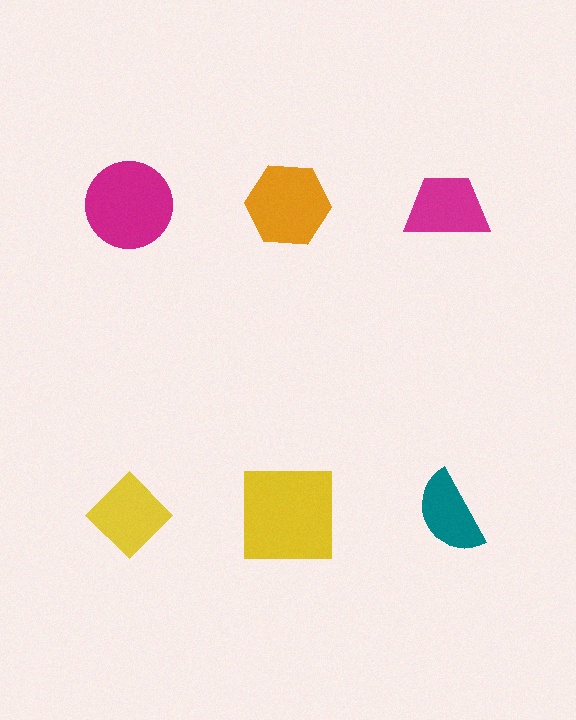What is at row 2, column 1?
A yellow diamond.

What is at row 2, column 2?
A yellow square.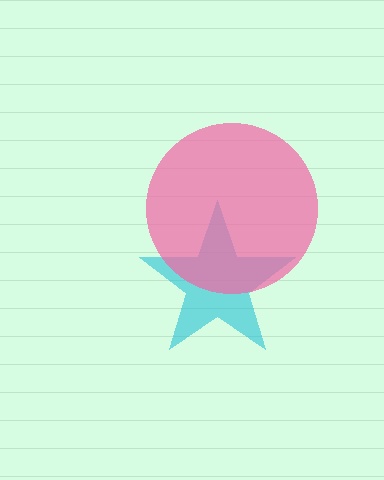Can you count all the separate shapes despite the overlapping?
Yes, there are 2 separate shapes.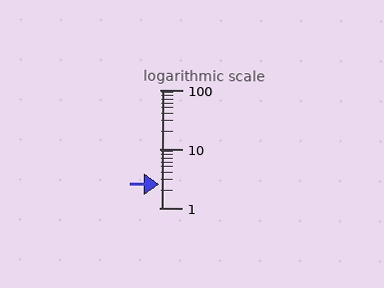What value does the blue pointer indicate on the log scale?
The pointer indicates approximately 2.5.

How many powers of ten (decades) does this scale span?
The scale spans 2 decades, from 1 to 100.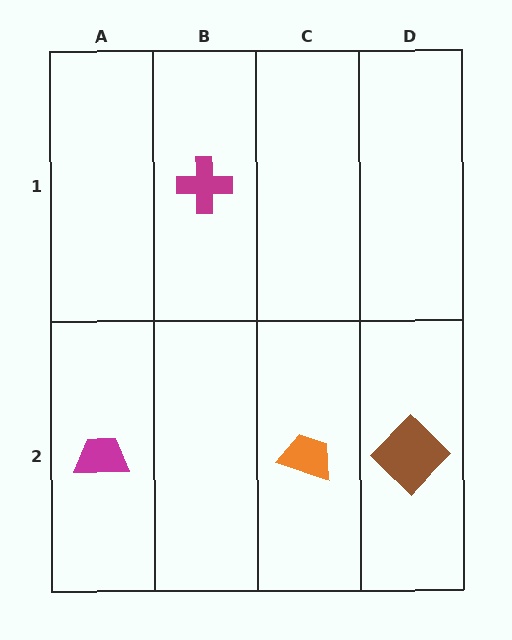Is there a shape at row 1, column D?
No, that cell is empty.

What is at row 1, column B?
A magenta cross.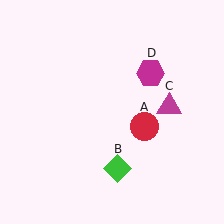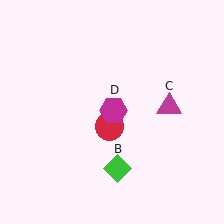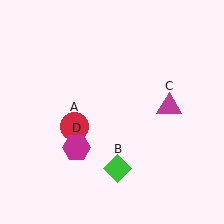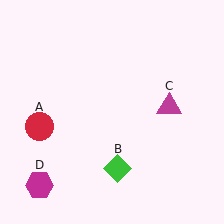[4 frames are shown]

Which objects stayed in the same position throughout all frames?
Green diamond (object B) and magenta triangle (object C) remained stationary.